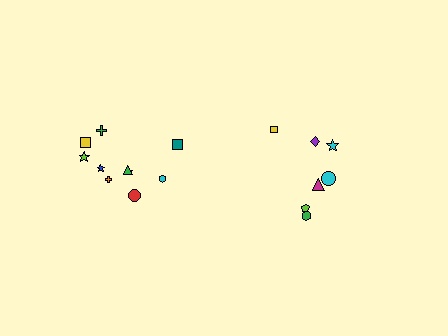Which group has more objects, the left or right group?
The left group.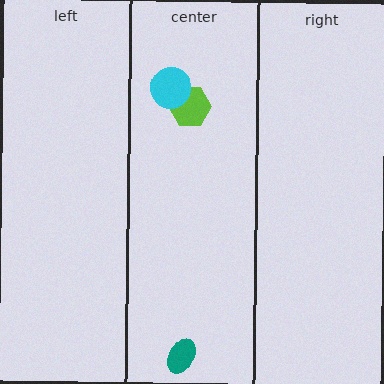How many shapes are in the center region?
3.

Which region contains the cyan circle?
The center region.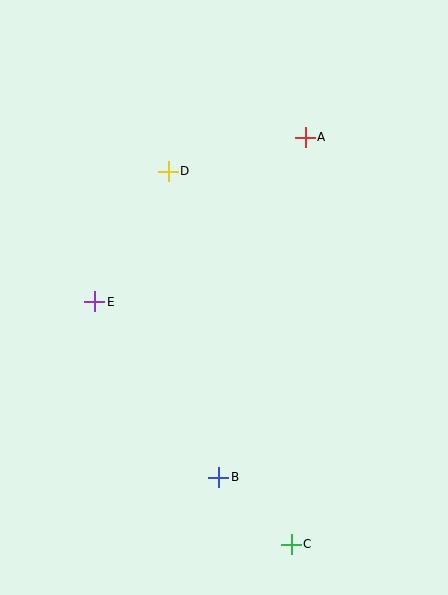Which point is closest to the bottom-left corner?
Point B is closest to the bottom-left corner.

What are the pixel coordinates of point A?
Point A is at (305, 137).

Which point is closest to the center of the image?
Point E at (95, 302) is closest to the center.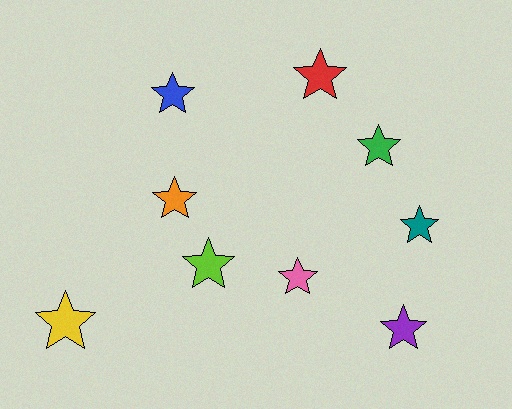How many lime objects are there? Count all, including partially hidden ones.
There is 1 lime object.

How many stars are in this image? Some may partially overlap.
There are 9 stars.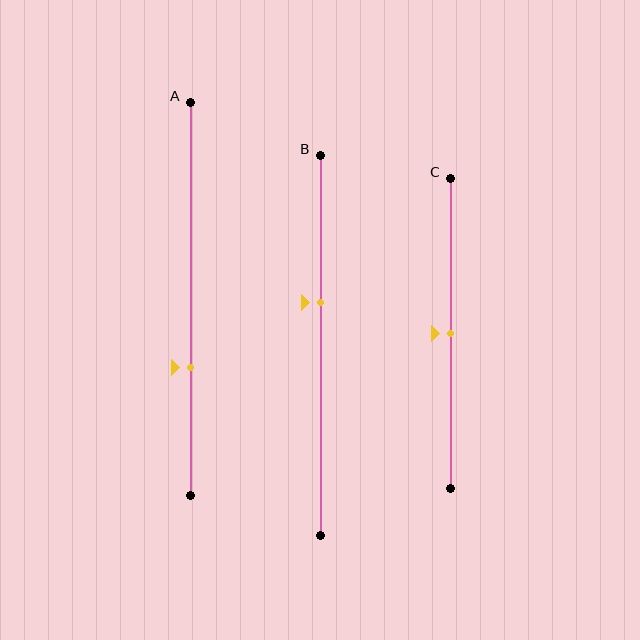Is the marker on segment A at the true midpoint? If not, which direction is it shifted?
No, the marker on segment A is shifted downward by about 18% of the segment length.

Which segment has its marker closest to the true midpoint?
Segment C has its marker closest to the true midpoint.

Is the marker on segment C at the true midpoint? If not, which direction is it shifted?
Yes, the marker on segment C is at the true midpoint.